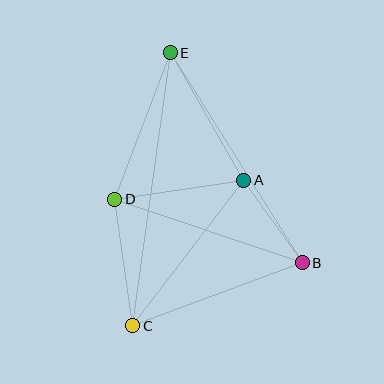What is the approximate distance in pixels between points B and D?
The distance between B and D is approximately 198 pixels.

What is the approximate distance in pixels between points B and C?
The distance between B and C is approximately 181 pixels.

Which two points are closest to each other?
Points A and B are closest to each other.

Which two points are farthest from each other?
Points C and E are farthest from each other.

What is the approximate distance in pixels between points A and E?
The distance between A and E is approximately 147 pixels.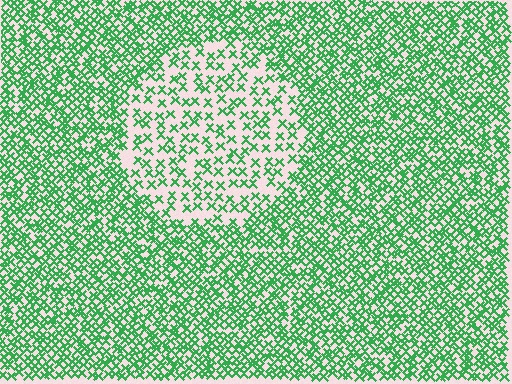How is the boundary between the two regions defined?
The boundary is defined by a change in element density (approximately 2.2x ratio). All elements are the same color, size, and shape.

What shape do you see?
I see a circle.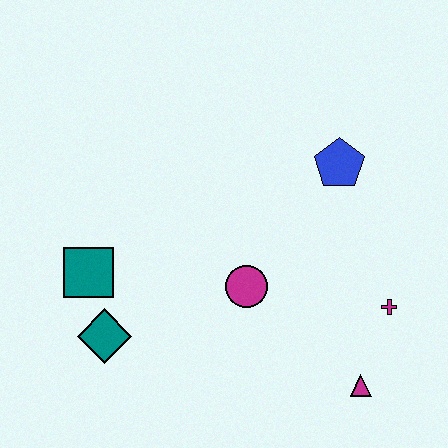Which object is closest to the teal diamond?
The teal square is closest to the teal diamond.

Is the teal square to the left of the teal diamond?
Yes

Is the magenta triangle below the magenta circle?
Yes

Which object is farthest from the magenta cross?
The teal square is farthest from the magenta cross.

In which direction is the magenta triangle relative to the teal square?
The magenta triangle is to the right of the teal square.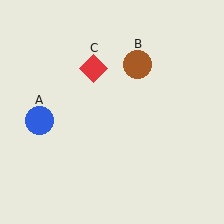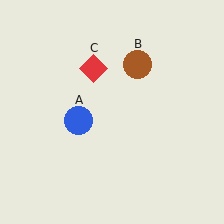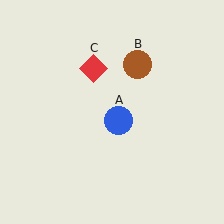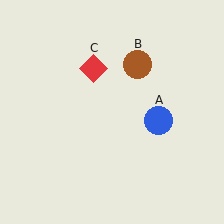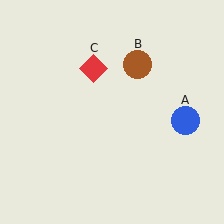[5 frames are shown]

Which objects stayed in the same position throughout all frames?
Brown circle (object B) and red diamond (object C) remained stationary.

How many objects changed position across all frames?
1 object changed position: blue circle (object A).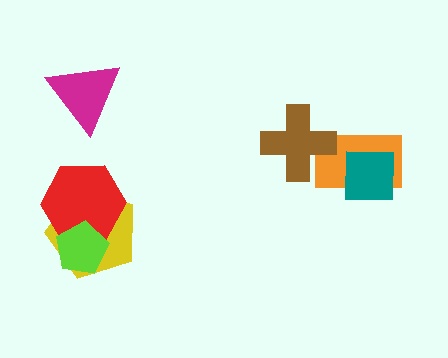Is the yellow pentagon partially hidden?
Yes, it is partially covered by another shape.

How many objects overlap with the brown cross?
1 object overlaps with the brown cross.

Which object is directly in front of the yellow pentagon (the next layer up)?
The red hexagon is directly in front of the yellow pentagon.